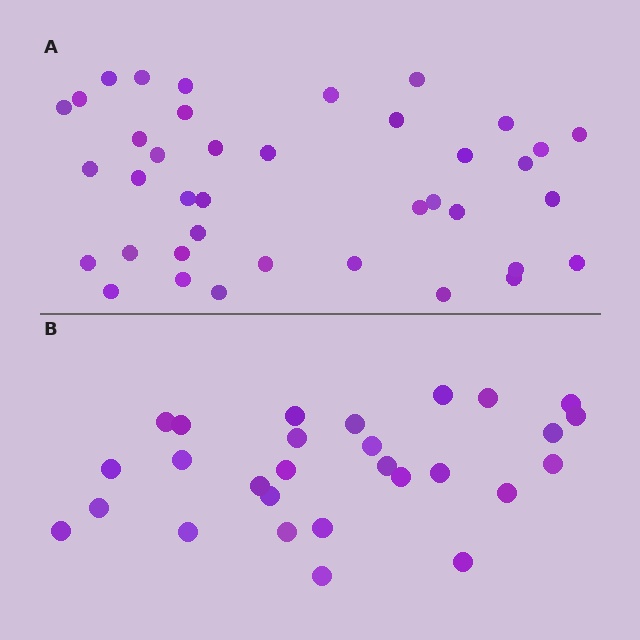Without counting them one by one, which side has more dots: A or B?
Region A (the top region) has more dots.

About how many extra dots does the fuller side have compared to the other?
Region A has roughly 12 or so more dots than region B.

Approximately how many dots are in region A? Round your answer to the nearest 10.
About 40 dots. (The exact count is 39, which rounds to 40.)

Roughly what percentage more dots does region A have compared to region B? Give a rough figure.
About 40% more.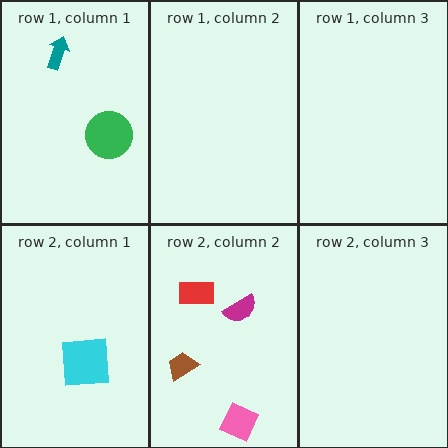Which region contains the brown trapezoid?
The row 2, column 2 region.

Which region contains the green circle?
The row 1, column 1 region.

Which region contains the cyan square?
The row 2, column 1 region.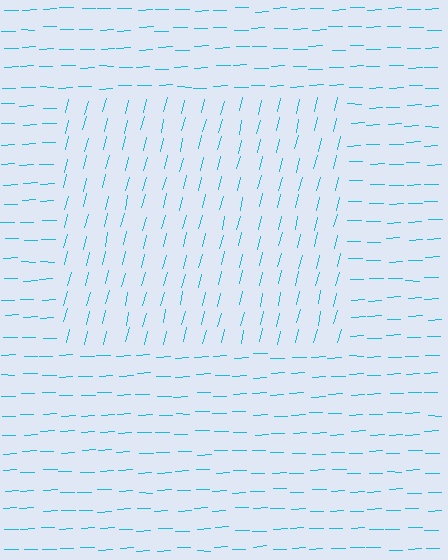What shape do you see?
I see a rectangle.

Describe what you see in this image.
The image is filled with small cyan line segments. A rectangle region in the image has lines oriented differently from the surrounding lines, creating a visible texture boundary.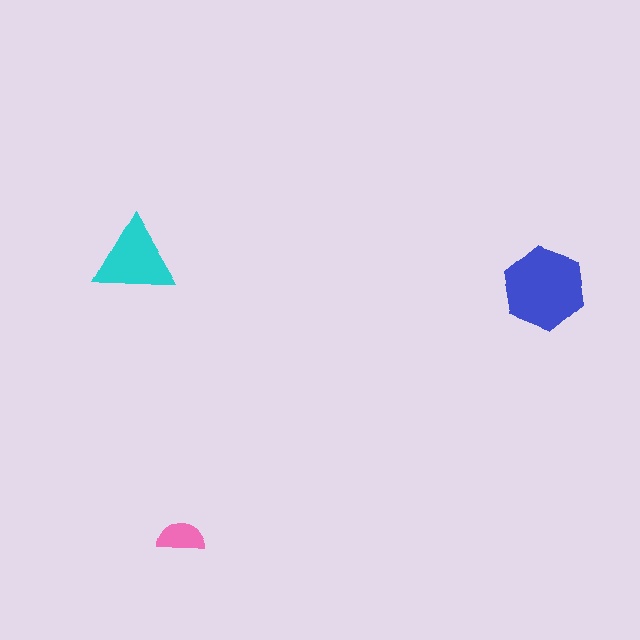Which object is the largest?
The blue hexagon.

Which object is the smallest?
The pink semicircle.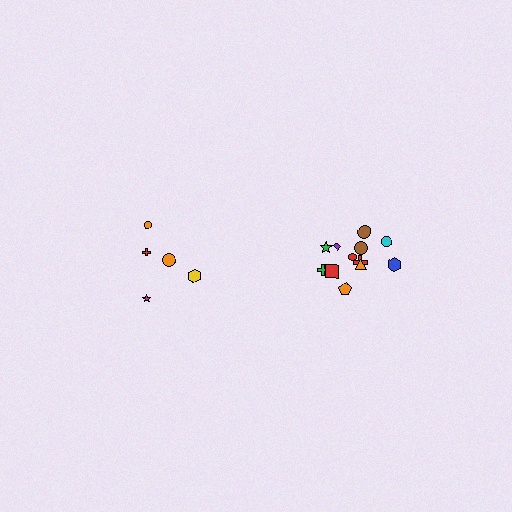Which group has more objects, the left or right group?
The right group.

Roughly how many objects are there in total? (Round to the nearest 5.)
Roughly 20 objects in total.